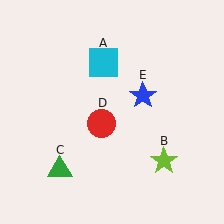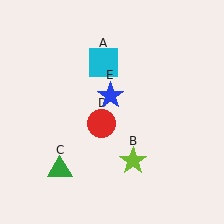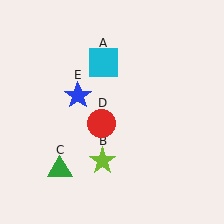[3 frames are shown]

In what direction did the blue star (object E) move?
The blue star (object E) moved left.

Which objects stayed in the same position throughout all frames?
Cyan square (object A) and green triangle (object C) and red circle (object D) remained stationary.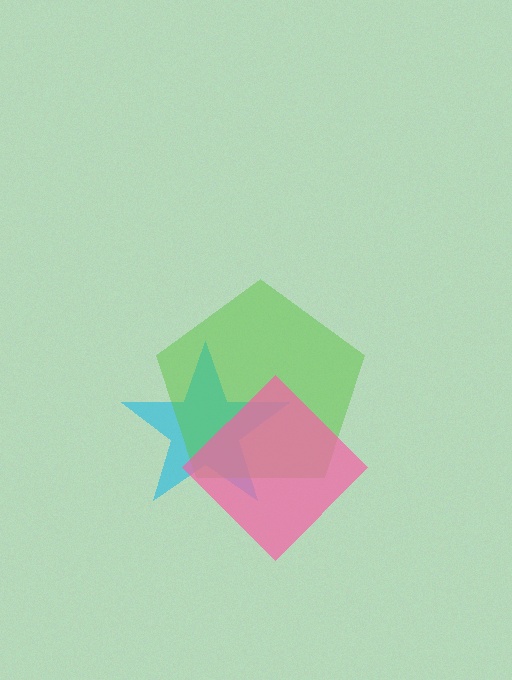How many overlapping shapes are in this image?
There are 3 overlapping shapes in the image.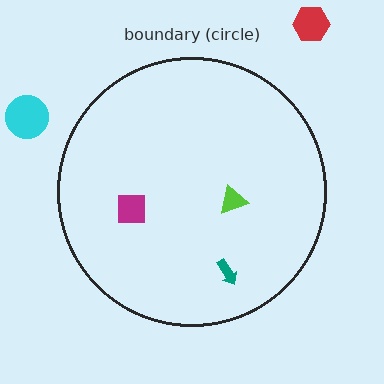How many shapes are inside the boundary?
3 inside, 2 outside.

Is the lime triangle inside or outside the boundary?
Inside.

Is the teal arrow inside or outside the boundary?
Inside.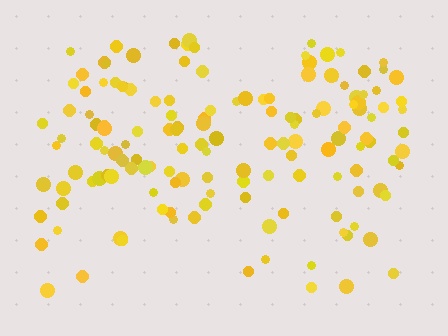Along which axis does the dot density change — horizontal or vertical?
Vertical.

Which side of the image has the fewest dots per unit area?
The bottom.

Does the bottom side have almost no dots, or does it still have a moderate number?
Still a moderate number, just noticeably fewer than the top.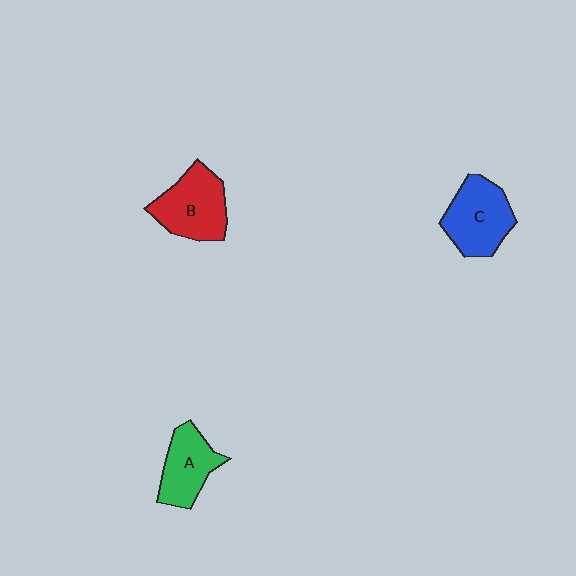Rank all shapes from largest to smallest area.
From largest to smallest: C (blue), B (red), A (green).